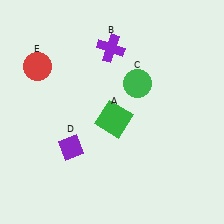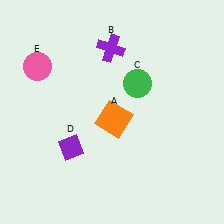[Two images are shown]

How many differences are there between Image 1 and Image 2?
There are 2 differences between the two images.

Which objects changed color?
A changed from green to orange. E changed from red to pink.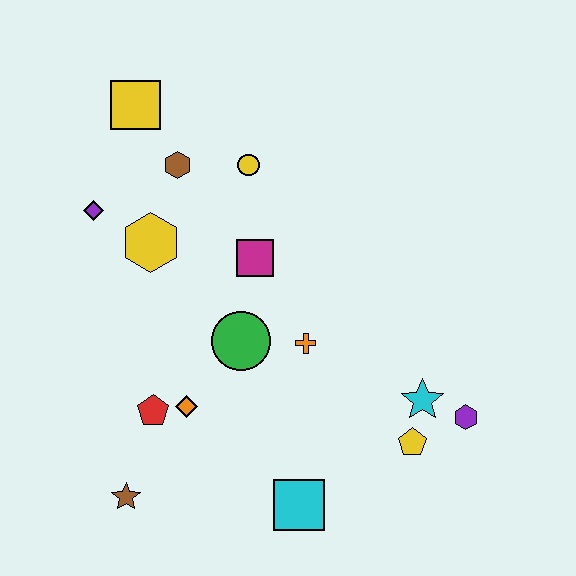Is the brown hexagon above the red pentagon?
Yes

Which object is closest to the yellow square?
The brown hexagon is closest to the yellow square.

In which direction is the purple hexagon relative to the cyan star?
The purple hexagon is to the right of the cyan star.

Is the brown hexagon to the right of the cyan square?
No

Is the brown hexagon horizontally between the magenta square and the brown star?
Yes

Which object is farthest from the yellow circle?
The brown star is farthest from the yellow circle.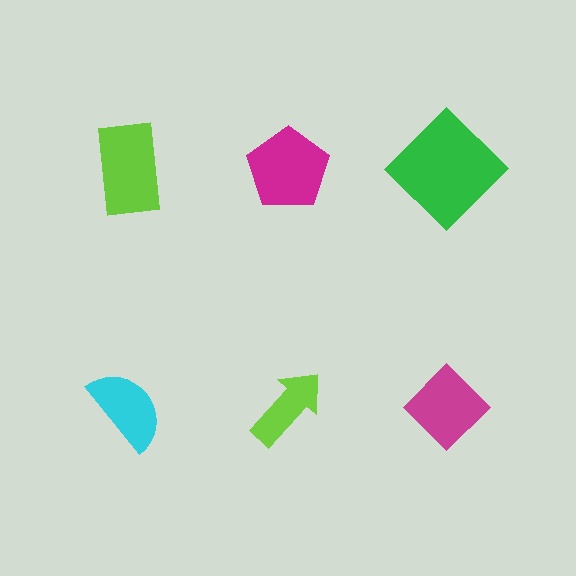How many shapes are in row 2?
3 shapes.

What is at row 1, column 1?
A lime rectangle.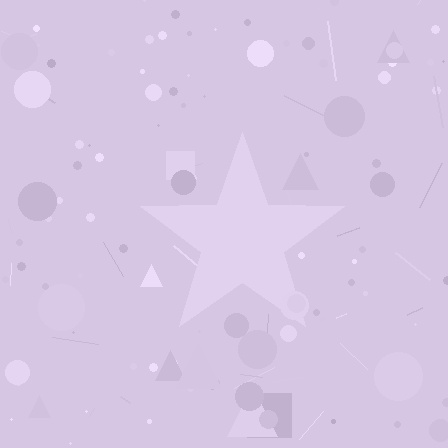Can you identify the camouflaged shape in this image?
The camouflaged shape is a star.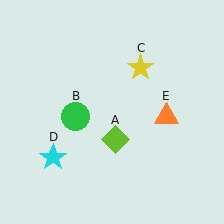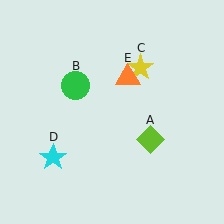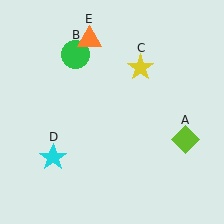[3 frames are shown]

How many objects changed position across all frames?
3 objects changed position: lime diamond (object A), green circle (object B), orange triangle (object E).